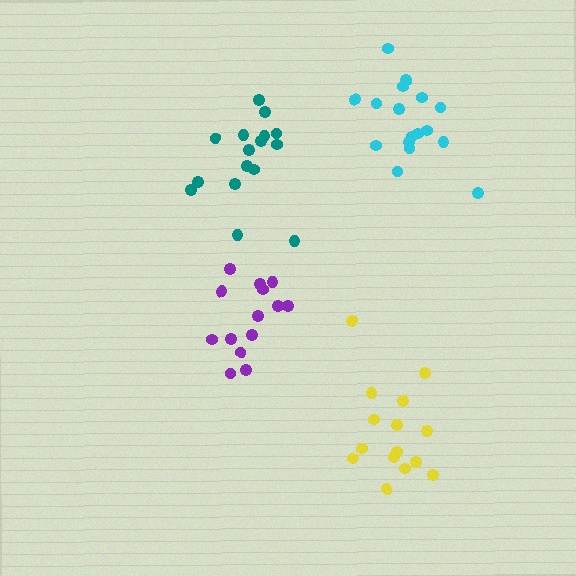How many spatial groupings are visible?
There are 4 spatial groupings.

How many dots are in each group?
Group 1: 16 dots, Group 2: 17 dots, Group 3: 15 dots, Group 4: 14 dots (62 total).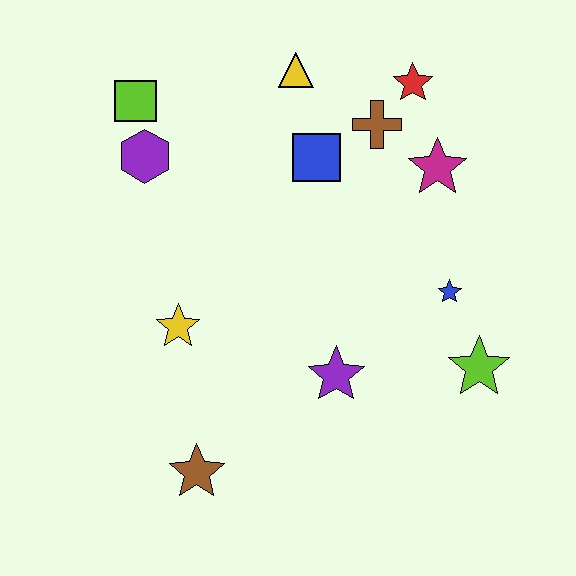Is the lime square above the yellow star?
Yes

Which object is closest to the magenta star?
The brown cross is closest to the magenta star.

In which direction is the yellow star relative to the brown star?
The yellow star is above the brown star.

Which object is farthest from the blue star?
The lime square is farthest from the blue star.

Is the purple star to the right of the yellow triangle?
Yes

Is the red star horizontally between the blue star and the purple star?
Yes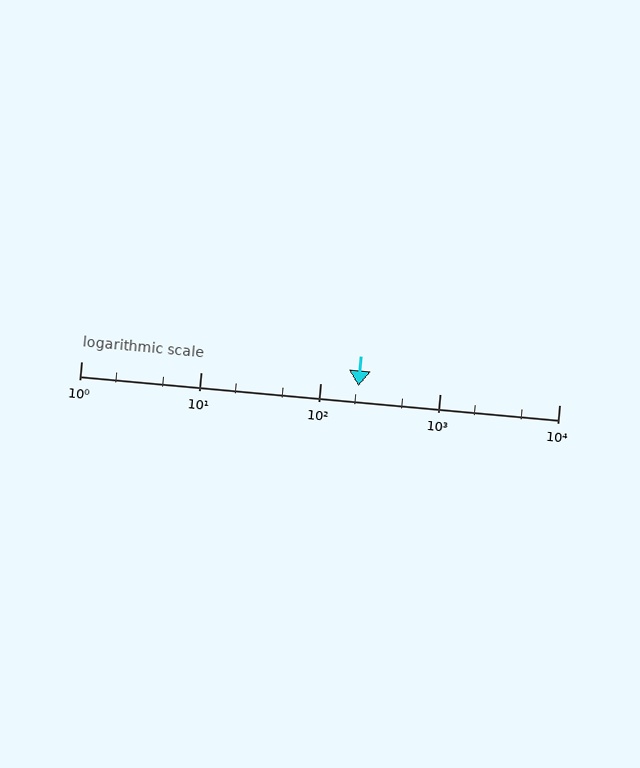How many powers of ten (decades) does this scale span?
The scale spans 4 decades, from 1 to 10000.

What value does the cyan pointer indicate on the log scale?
The pointer indicates approximately 210.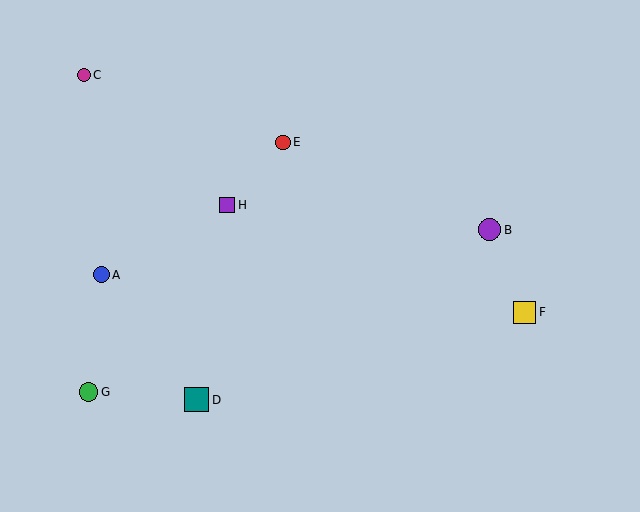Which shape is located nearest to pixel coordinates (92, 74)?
The magenta circle (labeled C) at (84, 75) is nearest to that location.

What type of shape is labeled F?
Shape F is a yellow square.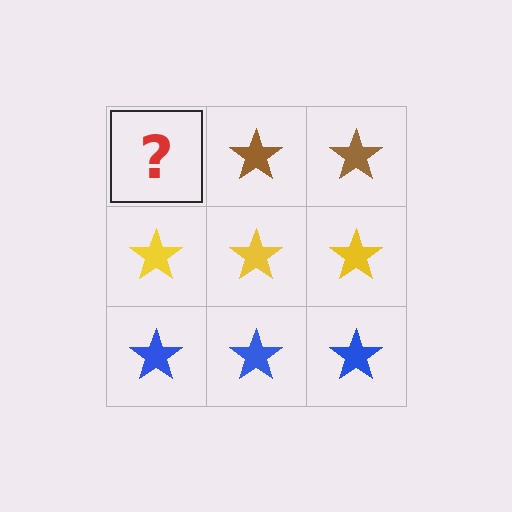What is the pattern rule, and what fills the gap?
The rule is that each row has a consistent color. The gap should be filled with a brown star.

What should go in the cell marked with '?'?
The missing cell should contain a brown star.